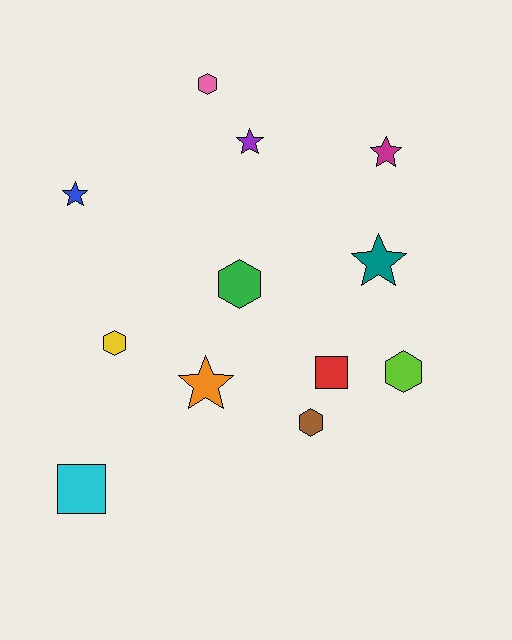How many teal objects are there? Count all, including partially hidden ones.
There is 1 teal object.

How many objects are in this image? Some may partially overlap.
There are 12 objects.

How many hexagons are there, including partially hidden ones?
There are 5 hexagons.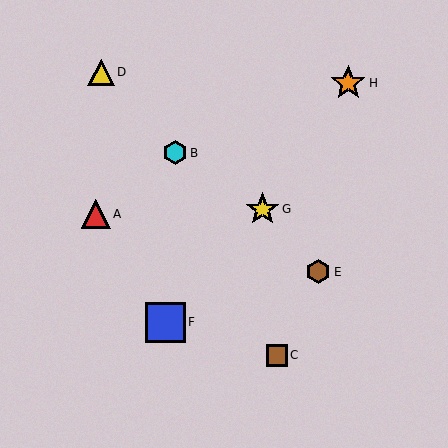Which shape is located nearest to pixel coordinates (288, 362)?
The brown square (labeled C) at (277, 355) is nearest to that location.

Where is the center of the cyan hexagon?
The center of the cyan hexagon is at (175, 153).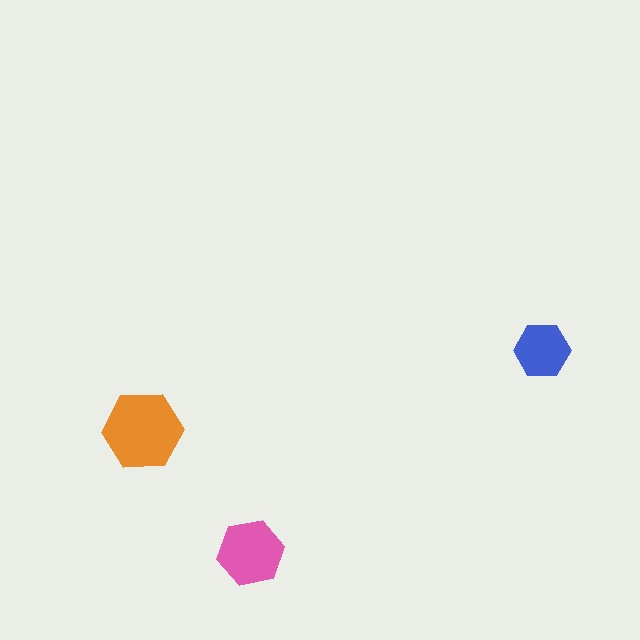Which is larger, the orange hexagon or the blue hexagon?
The orange one.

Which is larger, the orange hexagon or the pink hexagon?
The orange one.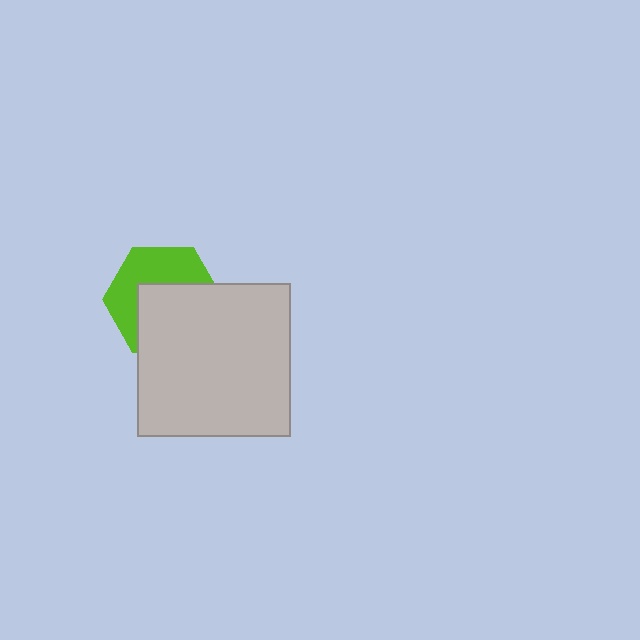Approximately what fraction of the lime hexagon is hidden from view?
Roughly 53% of the lime hexagon is hidden behind the light gray square.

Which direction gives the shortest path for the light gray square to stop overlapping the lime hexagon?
Moving down gives the shortest separation.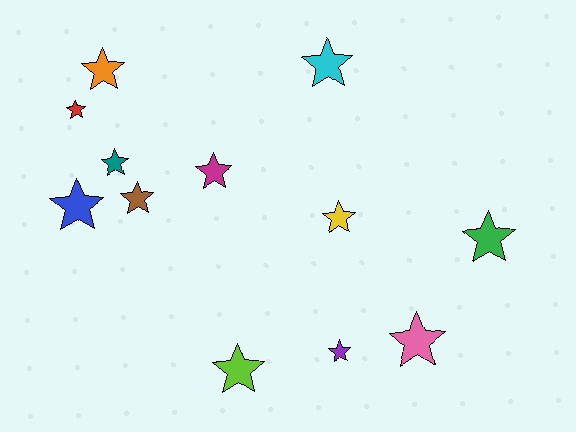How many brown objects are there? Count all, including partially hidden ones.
There is 1 brown object.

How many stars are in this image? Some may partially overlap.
There are 12 stars.